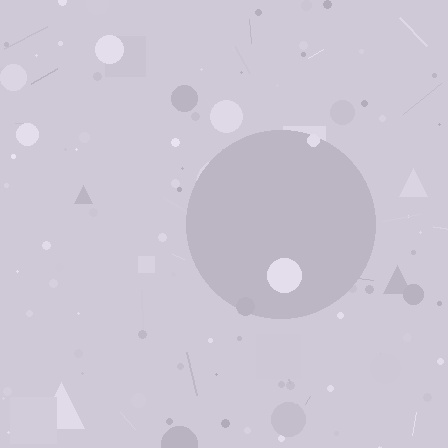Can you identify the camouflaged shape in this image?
The camouflaged shape is a circle.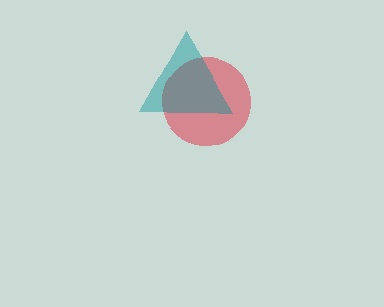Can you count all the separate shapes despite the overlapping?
Yes, there are 2 separate shapes.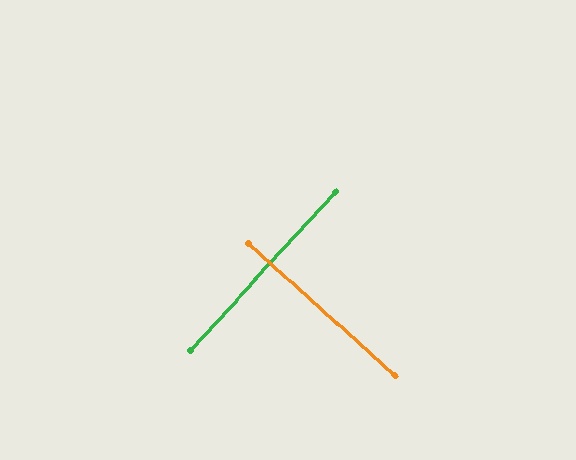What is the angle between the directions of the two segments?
Approximately 90 degrees.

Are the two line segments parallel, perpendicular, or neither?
Perpendicular — they meet at approximately 90°.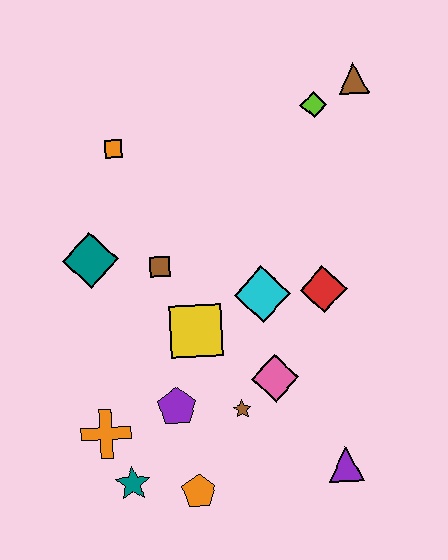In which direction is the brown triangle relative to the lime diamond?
The brown triangle is to the right of the lime diamond.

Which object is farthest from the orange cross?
The brown triangle is farthest from the orange cross.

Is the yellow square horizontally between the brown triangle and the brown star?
No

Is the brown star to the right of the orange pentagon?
Yes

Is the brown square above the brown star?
Yes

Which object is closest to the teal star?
The orange cross is closest to the teal star.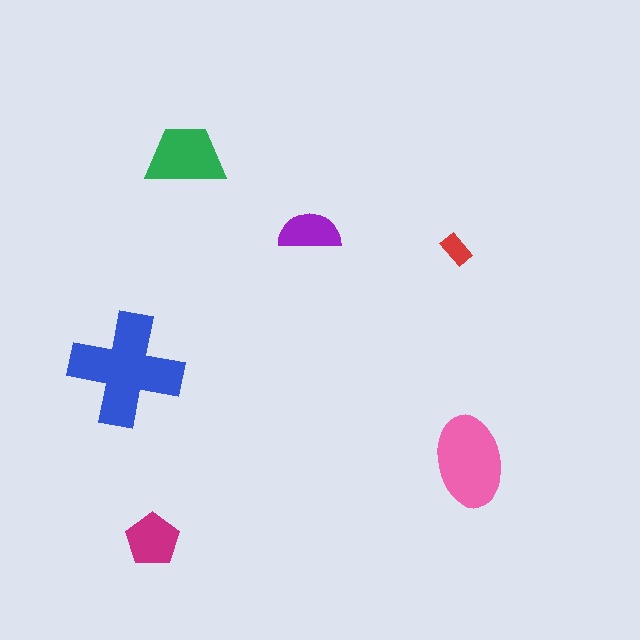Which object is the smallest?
The red rectangle.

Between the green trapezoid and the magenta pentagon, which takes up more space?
The green trapezoid.